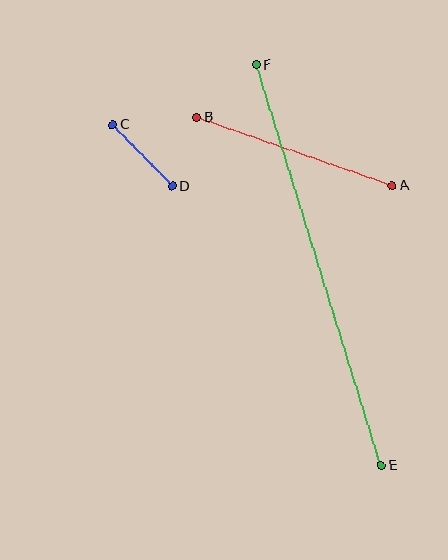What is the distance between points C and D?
The distance is approximately 86 pixels.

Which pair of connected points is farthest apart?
Points E and F are farthest apart.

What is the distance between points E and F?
The distance is approximately 419 pixels.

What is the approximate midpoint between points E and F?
The midpoint is at approximately (319, 265) pixels.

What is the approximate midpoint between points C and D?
The midpoint is at approximately (143, 155) pixels.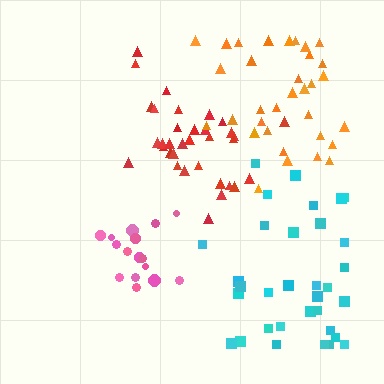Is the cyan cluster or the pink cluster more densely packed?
Pink.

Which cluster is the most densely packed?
Pink.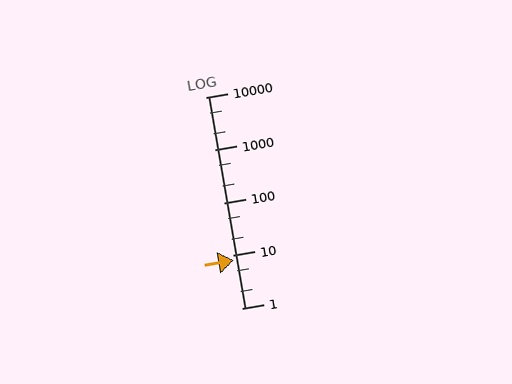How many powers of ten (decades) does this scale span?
The scale spans 4 decades, from 1 to 10000.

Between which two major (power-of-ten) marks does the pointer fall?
The pointer is between 1 and 10.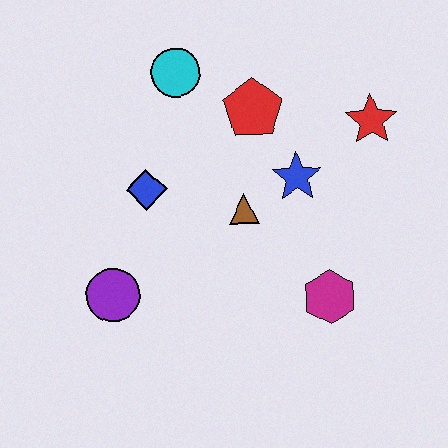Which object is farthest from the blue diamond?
The red star is farthest from the blue diamond.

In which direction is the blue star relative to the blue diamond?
The blue star is to the right of the blue diamond.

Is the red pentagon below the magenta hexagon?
No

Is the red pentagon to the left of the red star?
Yes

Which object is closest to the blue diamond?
The brown triangle is closest to the blue diamond.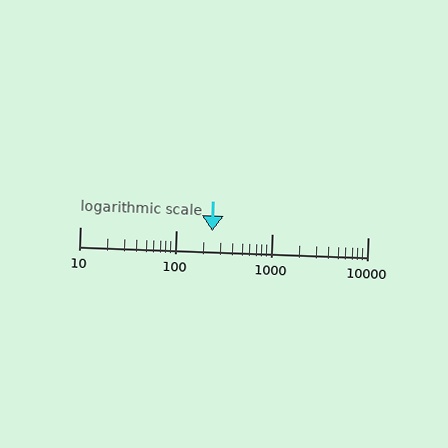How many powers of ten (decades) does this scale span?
The scale spans 3 decades, from 10 to 10000.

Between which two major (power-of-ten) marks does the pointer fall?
The pointer is between 100 and 1000.